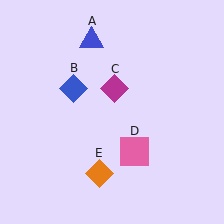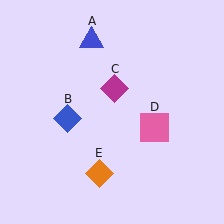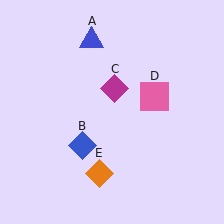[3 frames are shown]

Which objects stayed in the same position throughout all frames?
Blue triangle (object A) and magenta diamond (object C) and orange diamond (object E) remained stationary.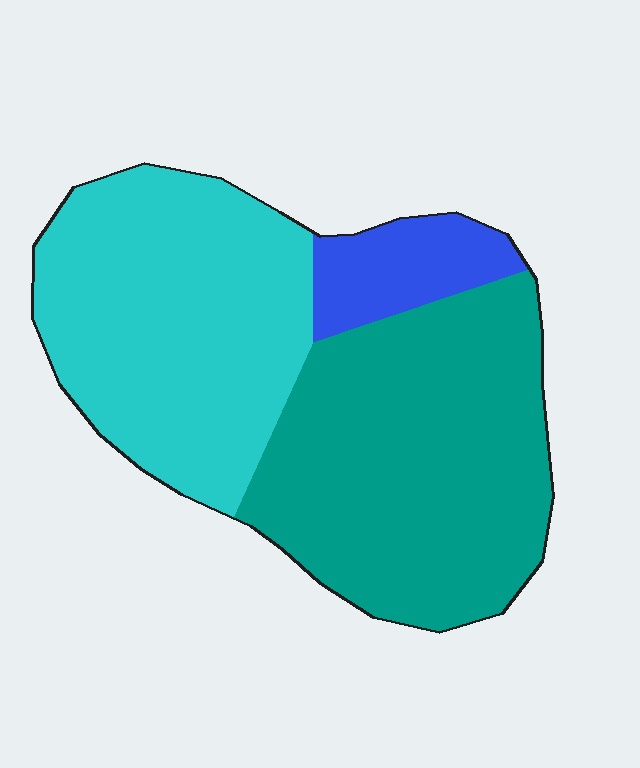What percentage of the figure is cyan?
Cyan covers about 40% of the figure.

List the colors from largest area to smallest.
From largest to smallest: teal, cyan, blue.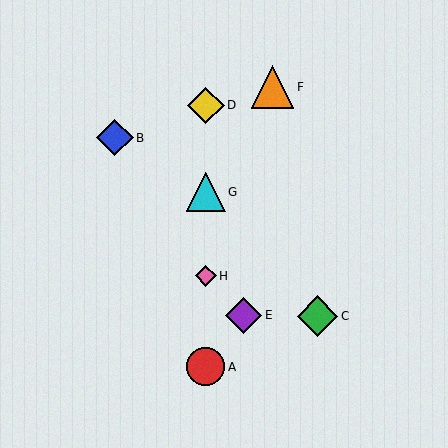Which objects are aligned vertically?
Objects A, D, G, H are aligned vertically.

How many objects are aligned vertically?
4 objects (A, D, G, H) are aligned vertically.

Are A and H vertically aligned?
Yes, both are at x≈206.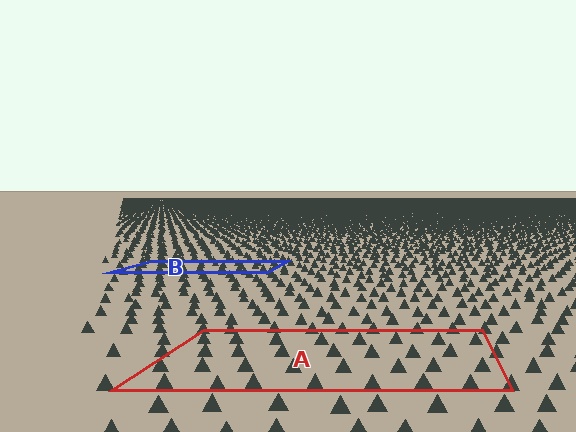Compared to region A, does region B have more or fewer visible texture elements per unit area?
Region B has more texture elements per unit area — they are packed more densely because it is farther away.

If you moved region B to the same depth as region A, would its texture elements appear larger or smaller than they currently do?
They would appear larger. At a closer depth, the same texture elements are projected at a bigger on-screen size.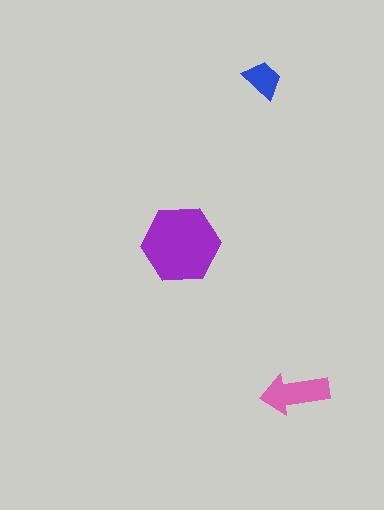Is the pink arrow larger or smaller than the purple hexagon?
Smaller.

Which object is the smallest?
The blue trapezoid.